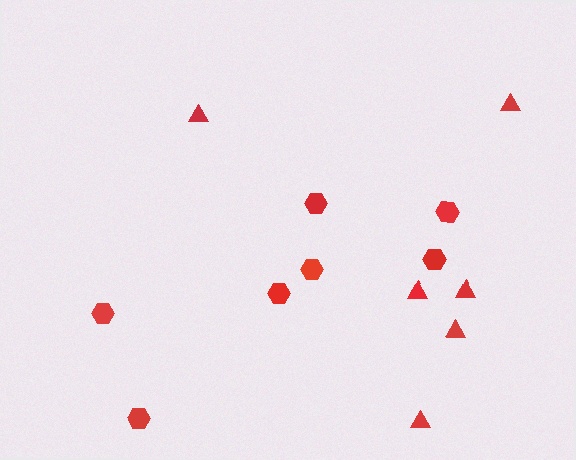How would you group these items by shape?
There are 2 groups: one group of hexagons (7) and one group of triangles (6).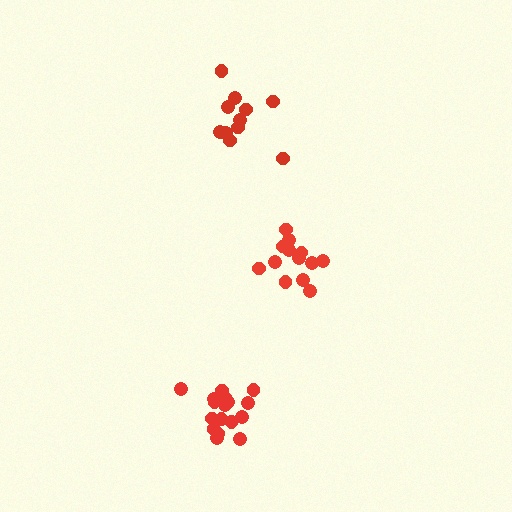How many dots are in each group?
Group 1: 17 dots, Group 2: 11 dots, Group 3: 13 dots (41 total).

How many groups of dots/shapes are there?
There are 3 groups.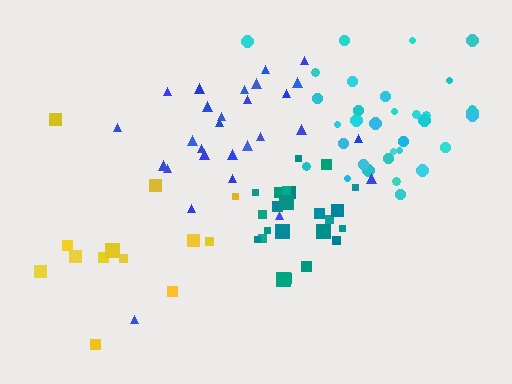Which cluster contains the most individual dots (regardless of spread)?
Cyan (33).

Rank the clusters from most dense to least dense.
teal, cyan, blue, yellow.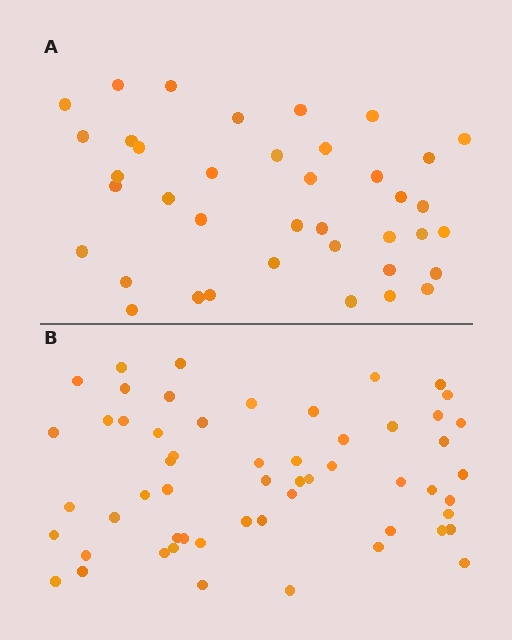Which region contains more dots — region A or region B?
Region B (the bottom region) has more dots.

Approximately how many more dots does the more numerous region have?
Region B has approximately 15 more dots than region A.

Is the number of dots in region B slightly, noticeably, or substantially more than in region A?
Region B has noticeably more, but not dramatically so. The ratio is roughly 1.4 to 1.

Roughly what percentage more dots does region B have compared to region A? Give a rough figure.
About 45% more.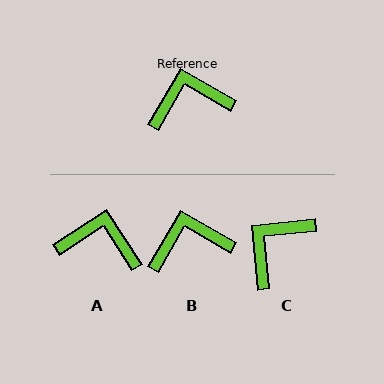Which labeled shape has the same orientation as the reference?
B.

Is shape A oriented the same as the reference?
No, it is off by about 27 degrees.